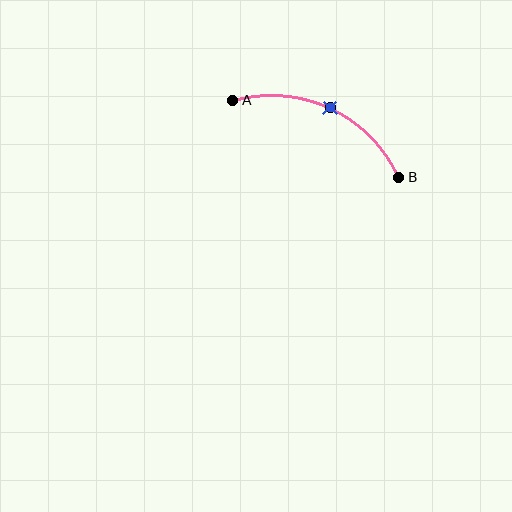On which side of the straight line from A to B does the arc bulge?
The arc bulges above the straight line connecting A and B.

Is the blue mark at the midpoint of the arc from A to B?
Yes. The blue mark lies on the arc at equal arc-length from both A and B — it is the arc midpoint.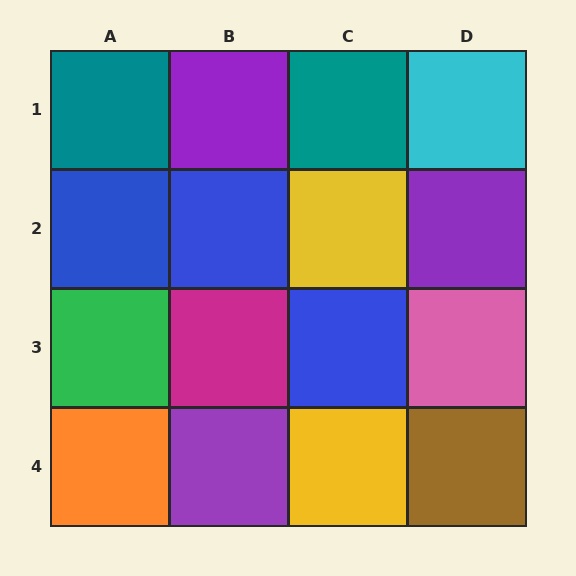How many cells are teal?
2 cells are teal.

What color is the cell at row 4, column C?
Yellow.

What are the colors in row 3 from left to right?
Green, magenta, blue, pink.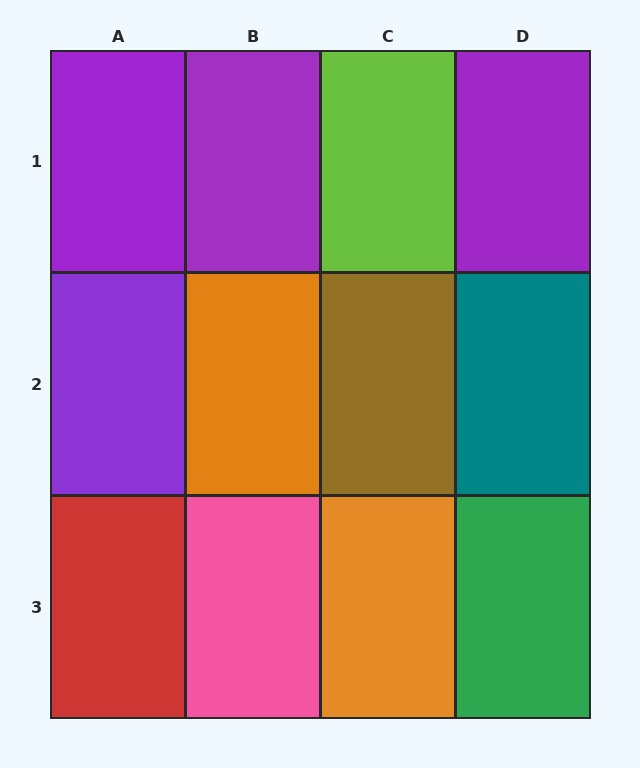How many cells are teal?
1 cell is teal.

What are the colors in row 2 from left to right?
Purple, orange, brown, teal.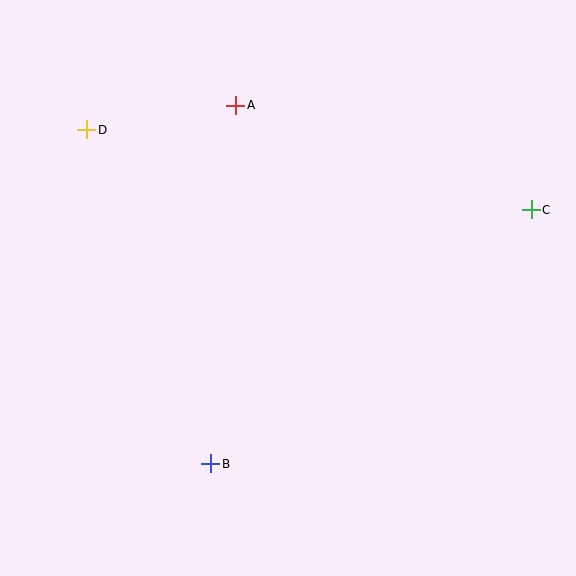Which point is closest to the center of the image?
Point A at (236, 105) is closest to the center.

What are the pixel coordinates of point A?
Point A is at (236, 105).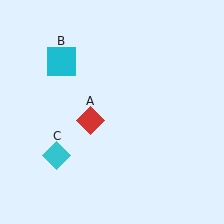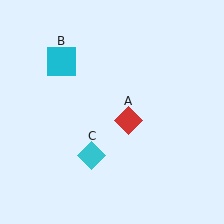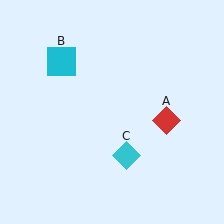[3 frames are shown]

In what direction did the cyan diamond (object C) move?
The cyan diamond (object C) moved right.